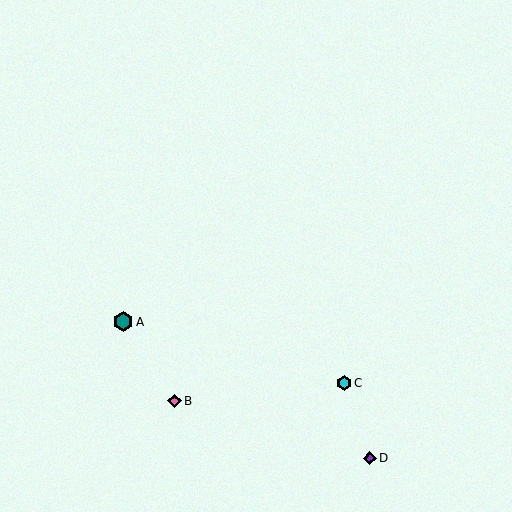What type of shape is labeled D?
Shape D is a purple diamond.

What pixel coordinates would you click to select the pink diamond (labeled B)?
Click at (174, 401) to select the pink diamond B.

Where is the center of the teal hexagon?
The center of the teal hexagon is at (123, 322).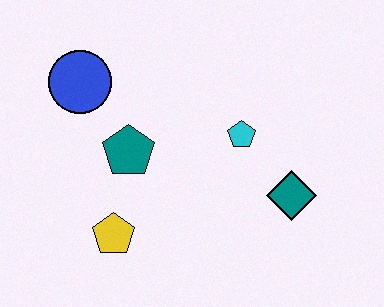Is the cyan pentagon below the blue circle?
Yes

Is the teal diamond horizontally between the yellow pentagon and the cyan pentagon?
No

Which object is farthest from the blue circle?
The teal diamond is farthest from the blue circle.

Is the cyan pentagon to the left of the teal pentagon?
No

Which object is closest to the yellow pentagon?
The teal pentagon is closest to the yellow pentagon.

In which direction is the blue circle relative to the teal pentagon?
The blue circle is above the teal pentagon.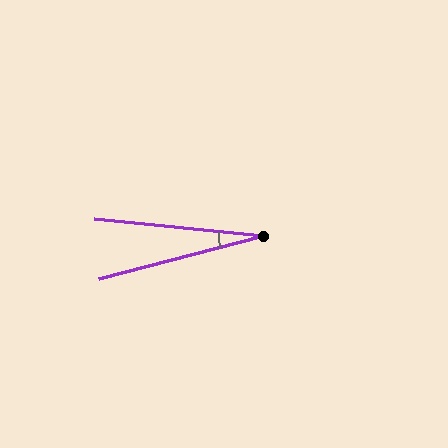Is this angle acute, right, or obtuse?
It is acute.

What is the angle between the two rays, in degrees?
Approximately 20 degrees.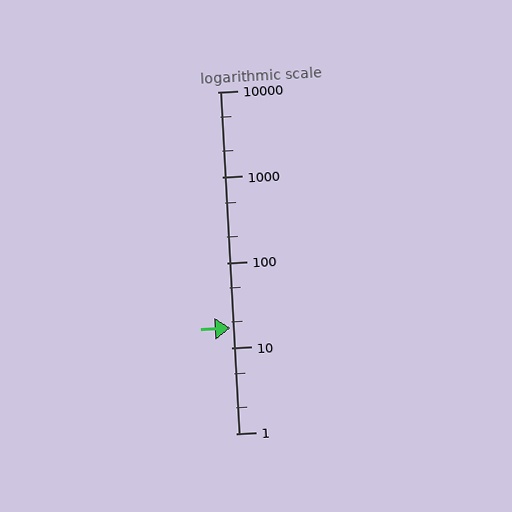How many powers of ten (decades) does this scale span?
The scale spans 4 decades, from 1 to 10000.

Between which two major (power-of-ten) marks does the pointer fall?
The pointer is between 10 and 100.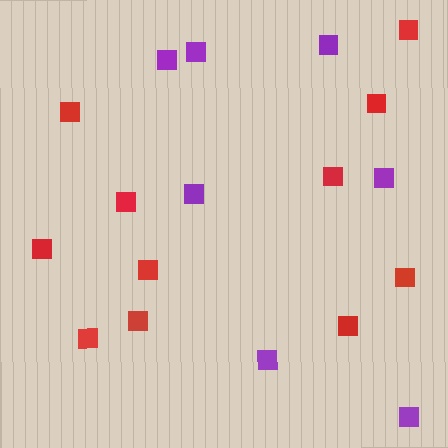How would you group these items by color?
There are 2 groups: one group of red squares (11) and one group of purple squares (7).